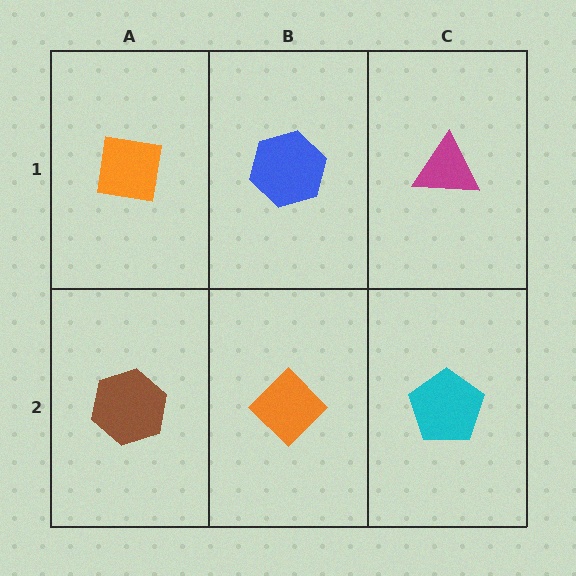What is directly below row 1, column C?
A cyan pentagon.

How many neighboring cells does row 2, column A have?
2.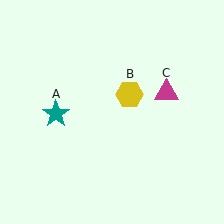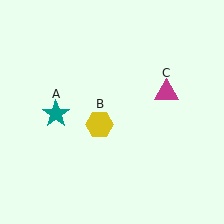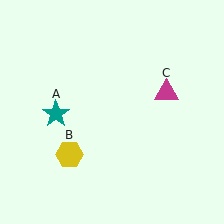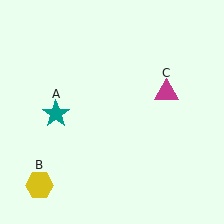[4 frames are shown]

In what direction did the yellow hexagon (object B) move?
The yellow hexagon (object B) moved down and to the left.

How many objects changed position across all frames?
1 object changed position: yellow hexagon (object B).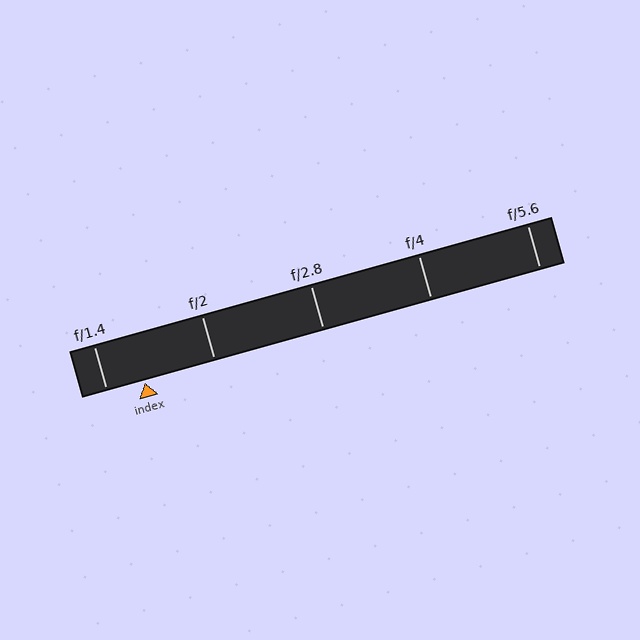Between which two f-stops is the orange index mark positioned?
The index mark is between f/1.4 and f/2.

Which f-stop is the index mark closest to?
The index mark is closest to f/1.4.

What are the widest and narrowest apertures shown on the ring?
The widest aperture shown is f/1.4 and the narrowest is f/5.6.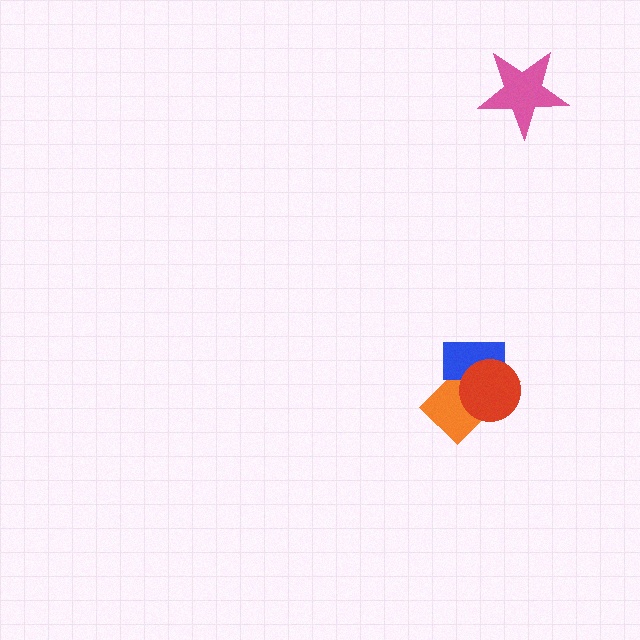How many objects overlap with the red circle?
2 objects overlap with the red circle.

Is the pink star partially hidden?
No, no other shape covers it.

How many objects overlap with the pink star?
0 objects overlap with the pink star.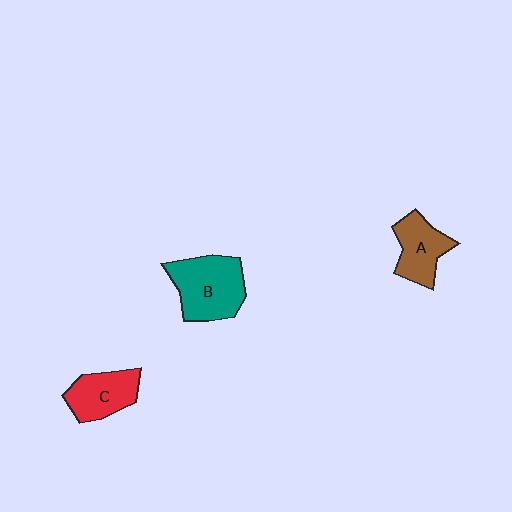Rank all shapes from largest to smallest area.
From largest to smallest: B (teal), C (red), A (brown).